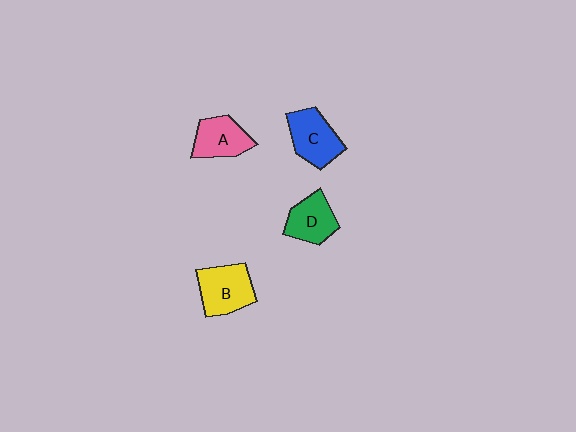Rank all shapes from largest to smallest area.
From largest to smallest: B (yellow), C (blue), A (pink), D (green).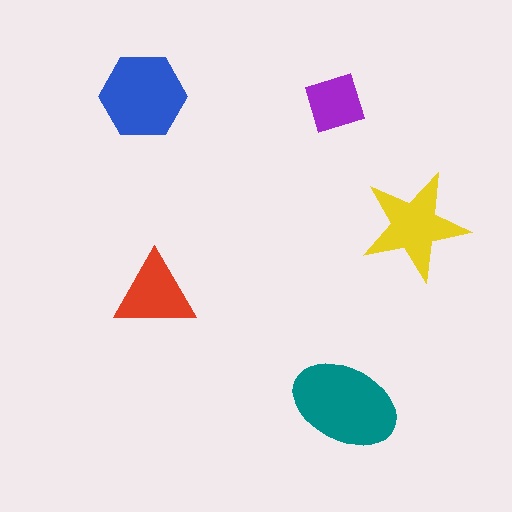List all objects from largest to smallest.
The teal ellipse, the blue hexagon, the yellow star, the red triangle, the purple square.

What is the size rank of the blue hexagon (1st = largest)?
2nd.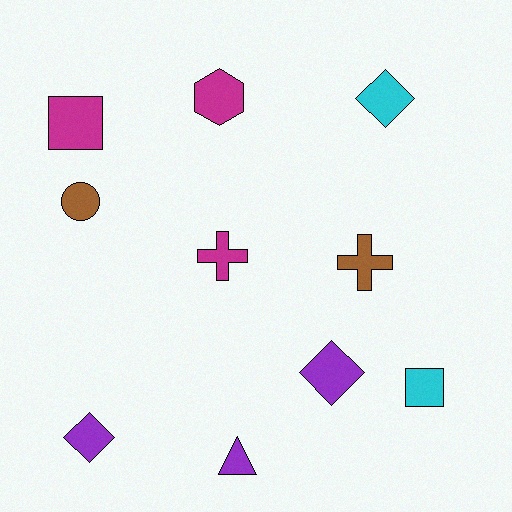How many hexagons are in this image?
There is 1 hexagon.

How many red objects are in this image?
There are no red objects.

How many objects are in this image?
There are 10 objects.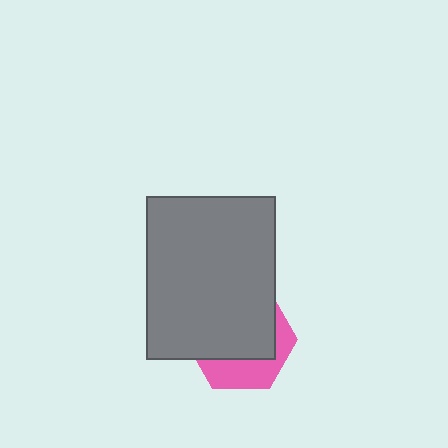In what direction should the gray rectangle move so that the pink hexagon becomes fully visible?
The gray rectangle should move up. That is the shortest direction to clear the overlap and leave the pink hexagon fully visible.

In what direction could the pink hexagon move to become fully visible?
The pink hexagon could move down. That would shift it out from behind the gray rectangle entirely.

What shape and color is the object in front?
The object in front is a gray rectangle.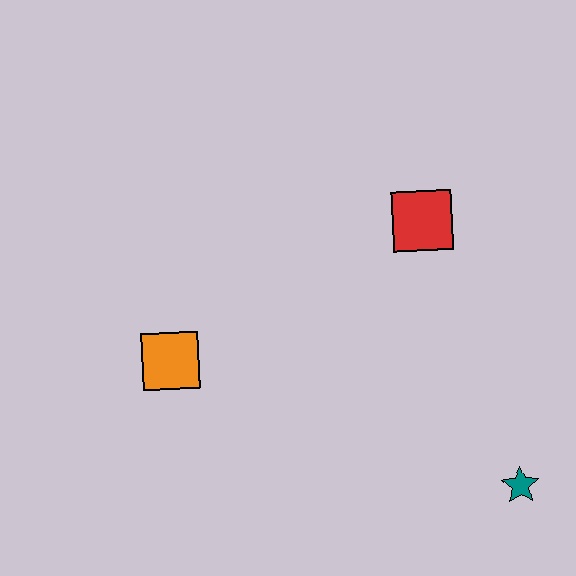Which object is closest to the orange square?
The red square is closest to the orange square.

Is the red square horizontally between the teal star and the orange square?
Yes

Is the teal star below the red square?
Yes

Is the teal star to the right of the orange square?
Yes